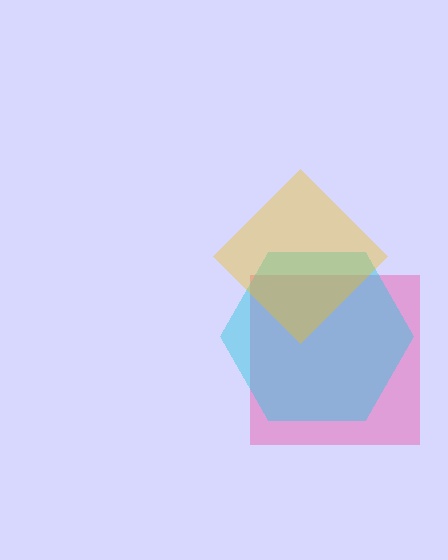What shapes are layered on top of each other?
The layered shapes are: a pink square, a cyan hexagon, a yellow diamond.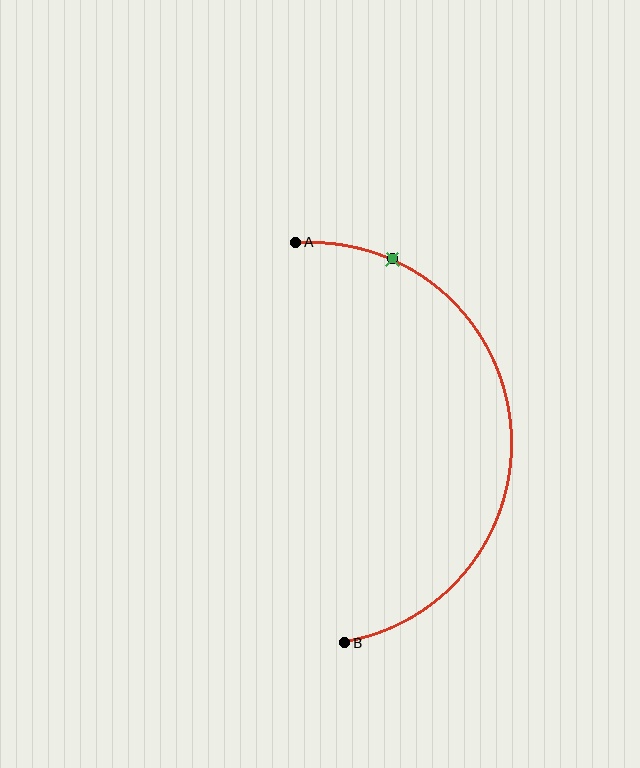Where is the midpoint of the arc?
The arc midpoint is the point on the curve farthest from the straight line joining A and B. It sits to the right of that line.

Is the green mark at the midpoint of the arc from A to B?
No. The green mark lies on the arc but is closer to endpoint A. The arc midpoint would be at the point on the curve equidistant along the arc from both A and B.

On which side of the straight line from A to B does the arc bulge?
The arc bulges to the right of the straight line connecting A and B.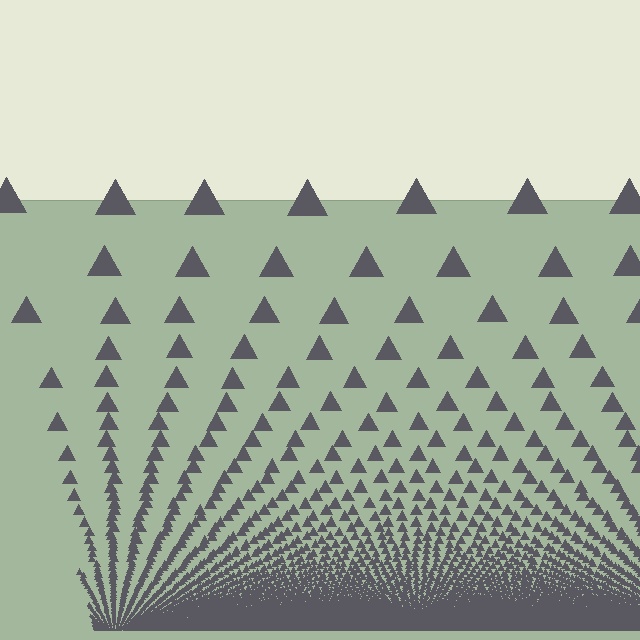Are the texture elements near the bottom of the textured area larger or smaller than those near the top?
Smaller. The gradient is inverted — elements near the bottom are smaller and denser.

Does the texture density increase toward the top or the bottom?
Density increases toward the bottom.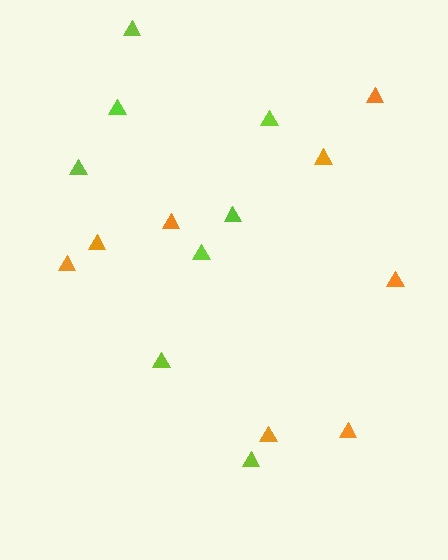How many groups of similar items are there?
There are 2 groups: one group of lime triangles (8) and one group of orange triangles (8).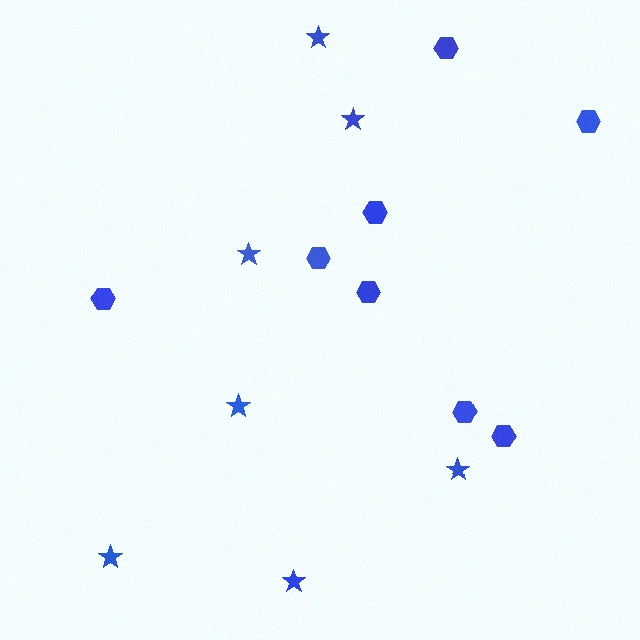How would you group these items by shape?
There are 2 groups: one group of hexagons (8) and one group of stars (7).